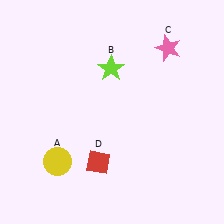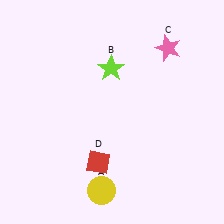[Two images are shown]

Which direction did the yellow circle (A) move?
The yellow circle (A) moved right.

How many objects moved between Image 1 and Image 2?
1 object moved between the two images.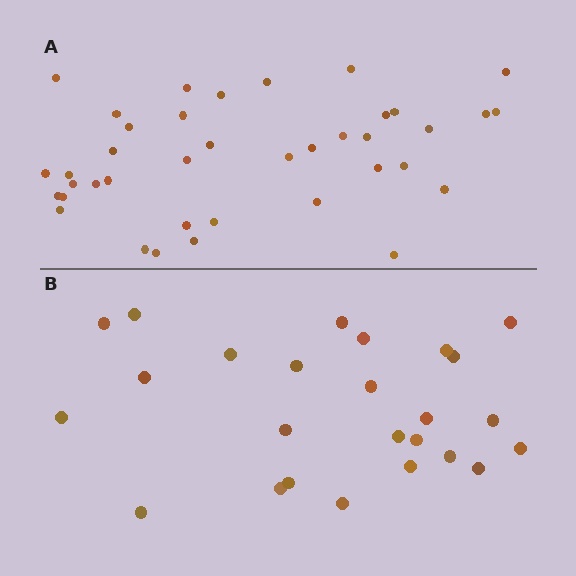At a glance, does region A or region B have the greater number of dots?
Region A (the top region) has more dots.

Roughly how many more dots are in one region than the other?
Region A has approximately 15 more dots than region B.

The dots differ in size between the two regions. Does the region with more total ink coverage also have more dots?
No. Region B has more total ink coverage because its dots are larger, but region A actually contains more individual dots. Total area can be misleading — the number of items is what matters here.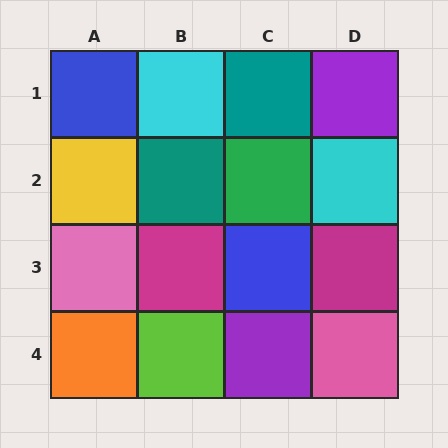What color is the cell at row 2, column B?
Teal.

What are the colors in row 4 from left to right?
Orange, lime, purple, pink.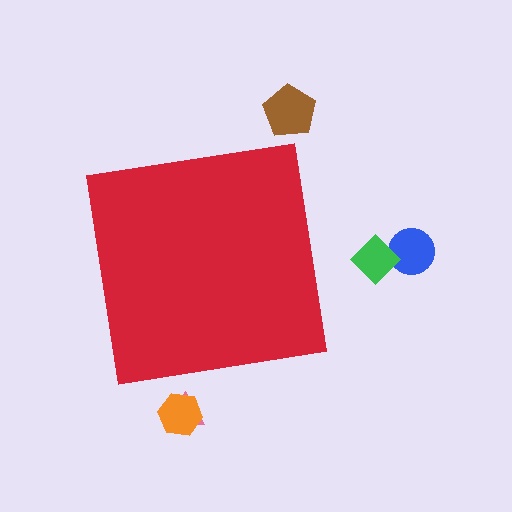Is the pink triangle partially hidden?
No, the pink triangle is fully visible.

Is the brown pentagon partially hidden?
No, the brown pentagon is fully visible.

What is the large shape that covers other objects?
A red square.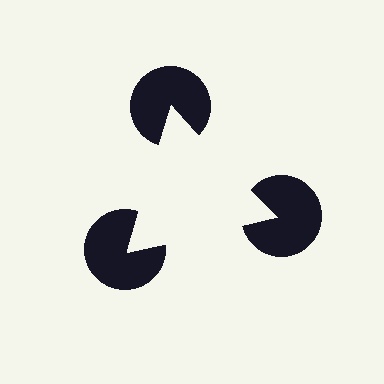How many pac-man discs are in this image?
There are 3 — one at each vertex of the illusory triangle.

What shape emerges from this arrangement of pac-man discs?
An illusory triangle — its edges are inferred from the aligned wedge cuts in the pac-man discs, not physically drawn.